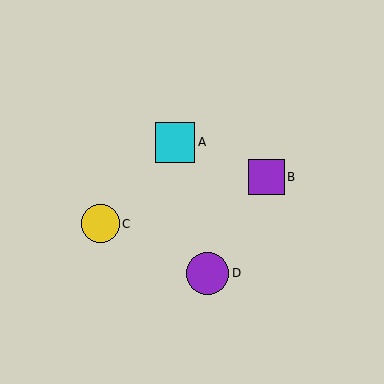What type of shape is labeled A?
Shape A is a cyan square.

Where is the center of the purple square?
The center of the purple square is at (266, 177).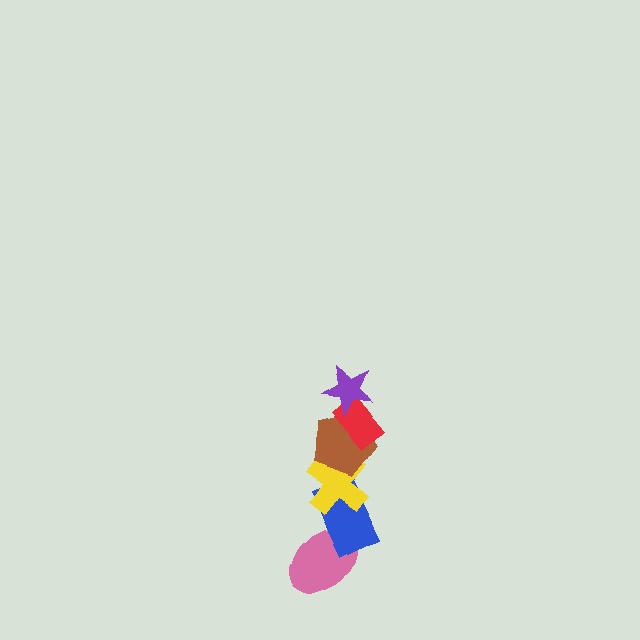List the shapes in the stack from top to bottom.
From top to bottom: the purple star, the red rectangle, the brown pentagon, the yellow cross, the blue rectangle, the pink ellipse.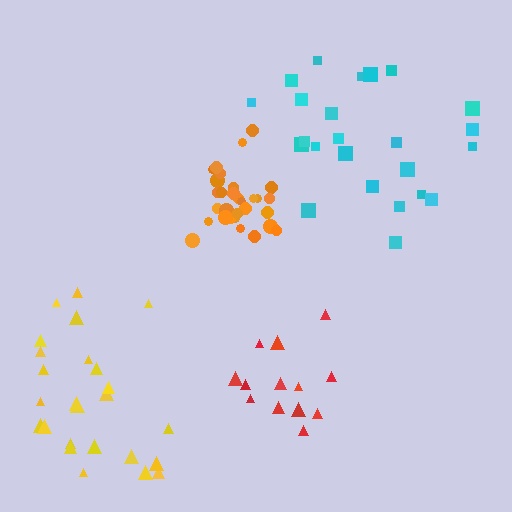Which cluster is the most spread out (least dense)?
Yellow.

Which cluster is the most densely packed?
Orange.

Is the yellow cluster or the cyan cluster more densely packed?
Cyan.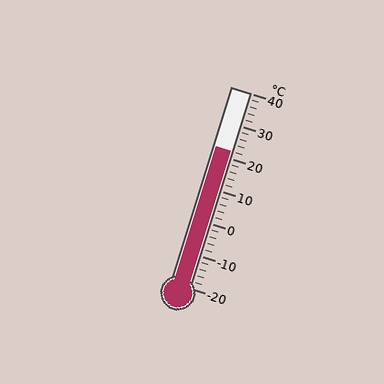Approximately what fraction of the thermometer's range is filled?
The thermometer is filled to approximately 70% of its range.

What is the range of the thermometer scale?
The thermometer scale ranges from -20°C to 40°C.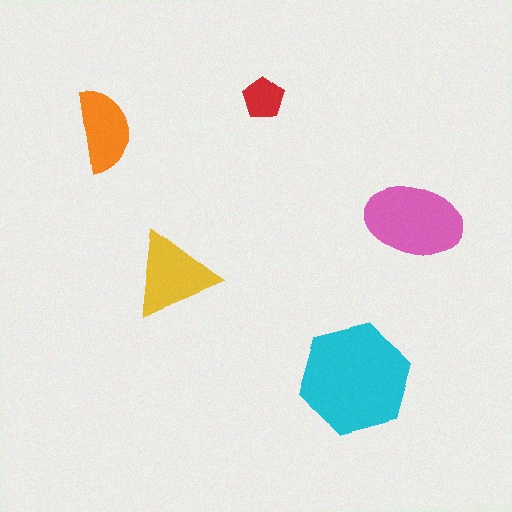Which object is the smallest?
The red pentagon.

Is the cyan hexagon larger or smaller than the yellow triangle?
Larger.